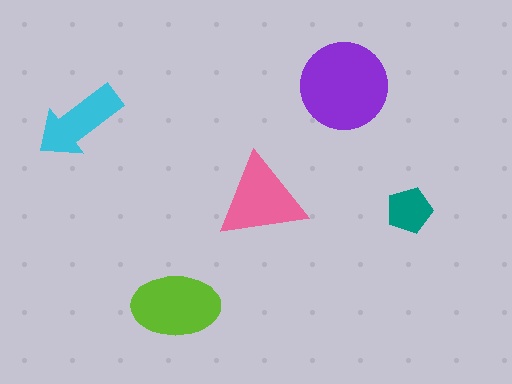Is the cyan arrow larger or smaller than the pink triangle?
Smaller.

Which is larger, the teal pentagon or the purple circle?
The purple circle.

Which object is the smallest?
The teal pentagon.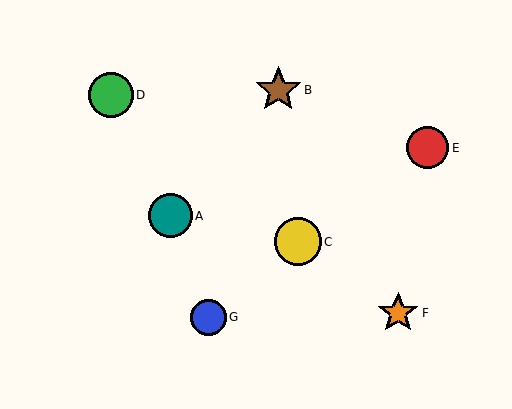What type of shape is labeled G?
Shape G is a blue circle.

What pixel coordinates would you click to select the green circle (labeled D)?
Click at (111, 95) to select the green circle D.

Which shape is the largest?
The yellow circle (labeled C) is the largest.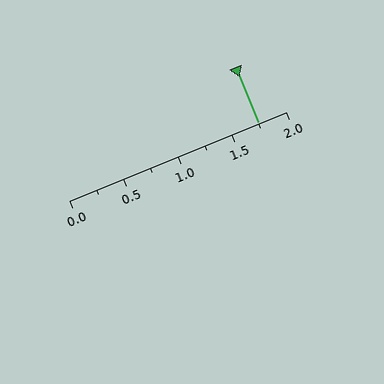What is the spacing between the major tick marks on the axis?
The major ticks are spaced 0.5 apart.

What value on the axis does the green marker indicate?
The marker indicates approximately 1.75.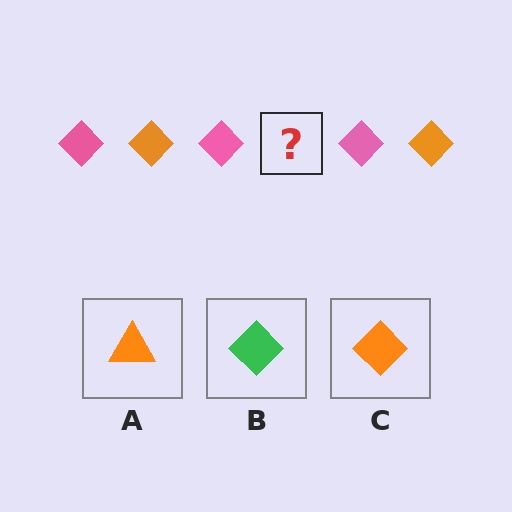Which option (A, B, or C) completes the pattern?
C.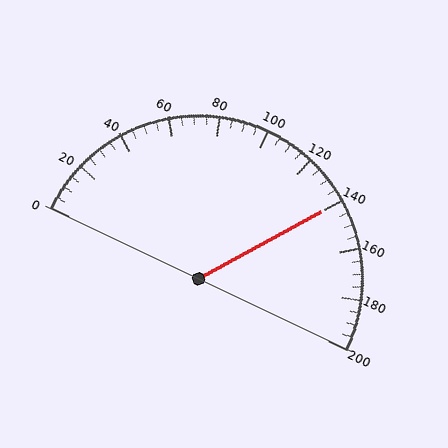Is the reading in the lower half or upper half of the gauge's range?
The reading is in the upper half of the range (0 to 200).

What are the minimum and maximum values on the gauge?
The gauge ranges from 0 to 200.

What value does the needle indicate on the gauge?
The needle indicates approximately 140.